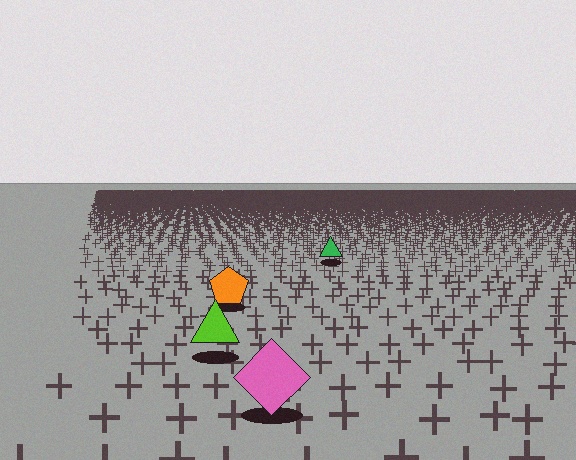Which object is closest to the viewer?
The pink diamond is closest. The texture marks near it are larger and more spread out.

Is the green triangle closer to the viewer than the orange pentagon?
No. The orange pentagon is closer — you can tell from the texture gradient: the ground texture is coarser near it.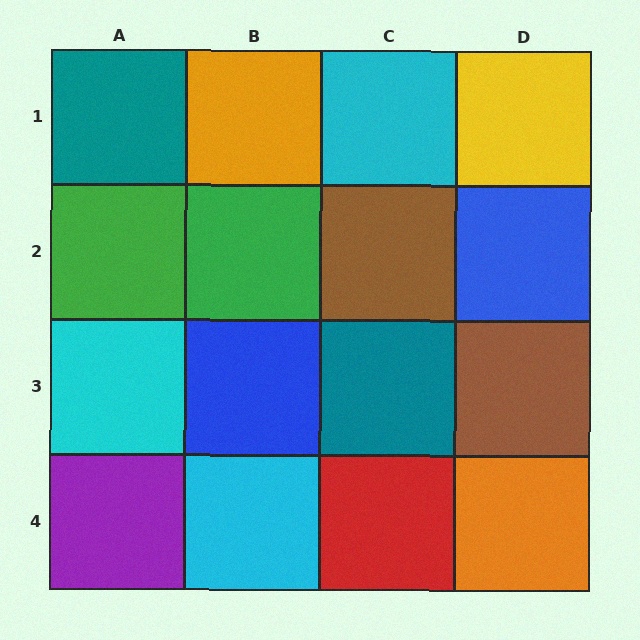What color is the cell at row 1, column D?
Yellow.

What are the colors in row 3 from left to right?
Cyan, blue, teal, brown.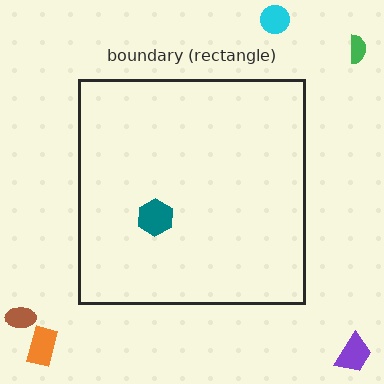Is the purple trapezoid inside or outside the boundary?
Outside.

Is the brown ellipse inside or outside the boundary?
Outside.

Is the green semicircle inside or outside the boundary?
Outside.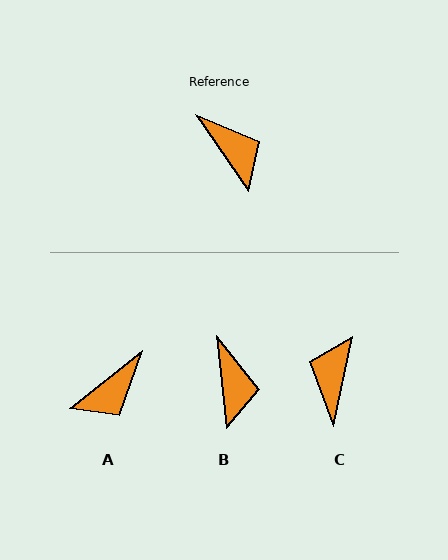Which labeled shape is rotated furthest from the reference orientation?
C, about 133 degrees away.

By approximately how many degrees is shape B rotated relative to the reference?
Approximately 29 degrees clockwise.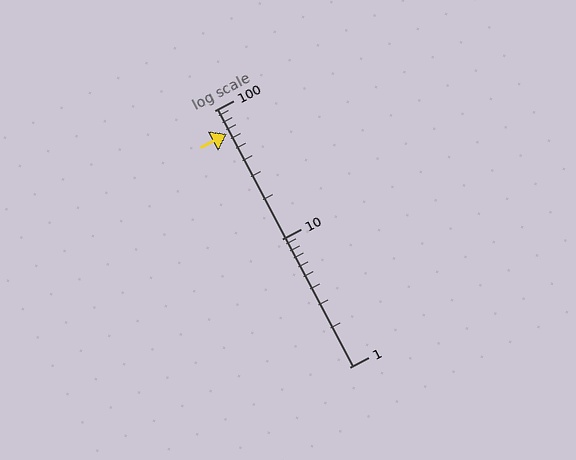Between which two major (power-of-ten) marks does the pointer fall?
The pointer is between 10 and 100.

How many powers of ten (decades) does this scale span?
The scale spans 2 decades, from 1 to 100.